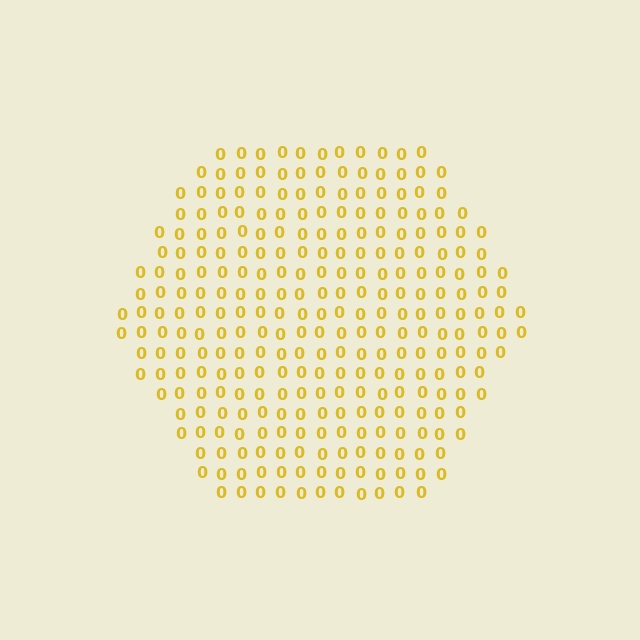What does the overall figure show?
The overall figure shows a hexagon.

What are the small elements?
The small elements are digit 0's.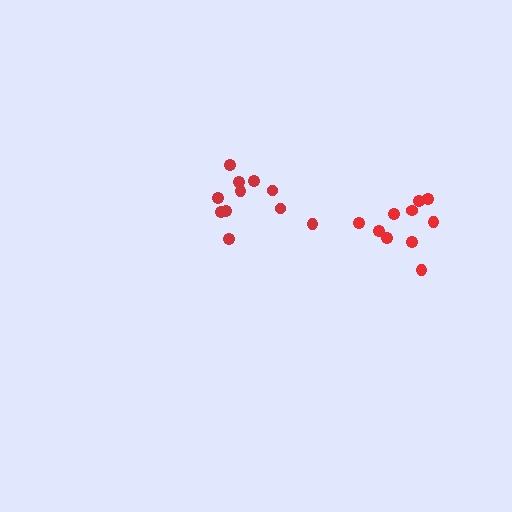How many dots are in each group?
Group 1: 10 dots, Group 2: 11 dots (21 total).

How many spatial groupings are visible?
There are 2 spatial groupings.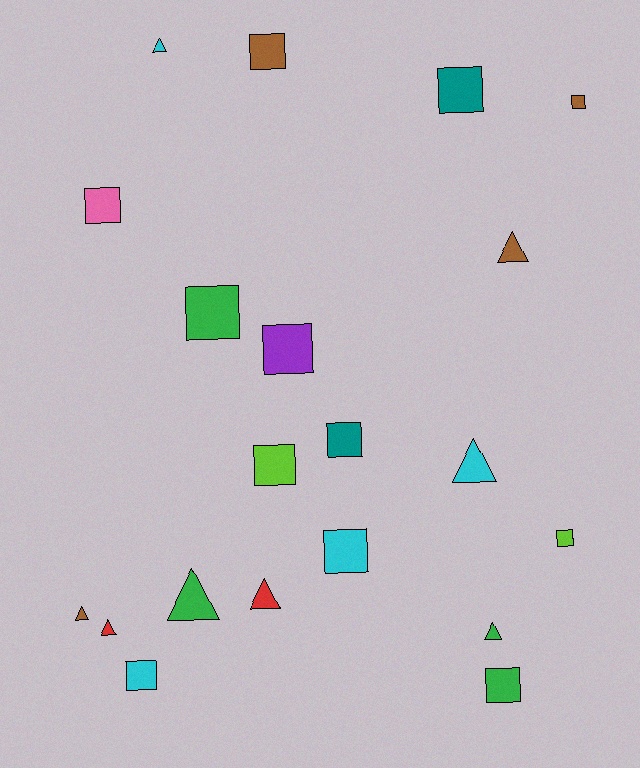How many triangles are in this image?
There are 8 triangles.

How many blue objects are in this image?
There are no blue objects.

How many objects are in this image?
There are 20 objects.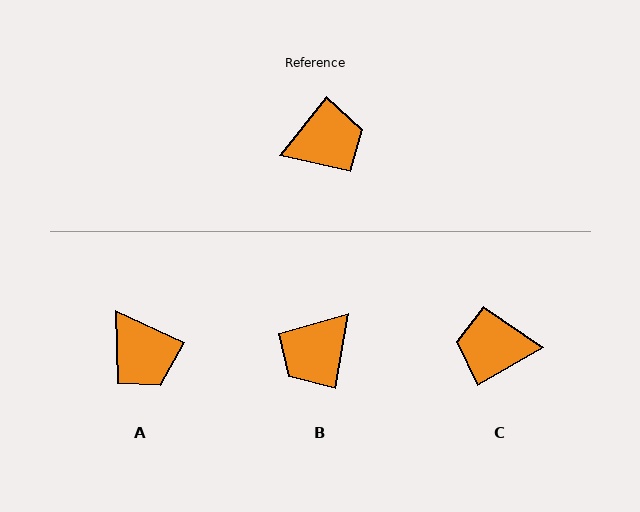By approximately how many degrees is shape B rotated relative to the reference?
Approximately 152 degrees clockwise.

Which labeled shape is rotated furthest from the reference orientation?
C, about 158 degrees away.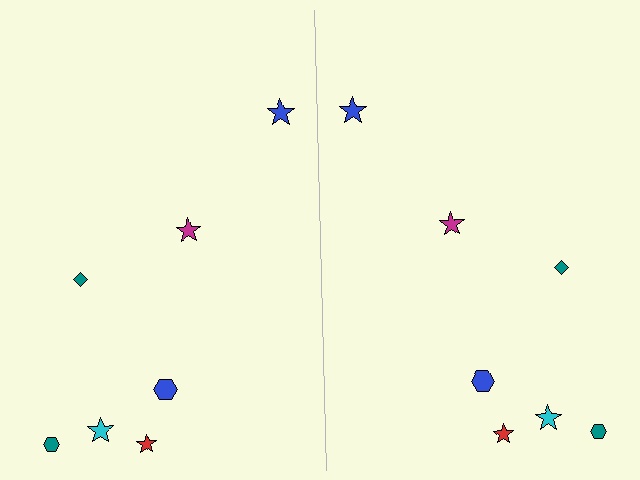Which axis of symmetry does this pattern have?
The pattern has a vertical axis of symmetry running through the center of the image.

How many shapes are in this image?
There are 14 shapes in this image.